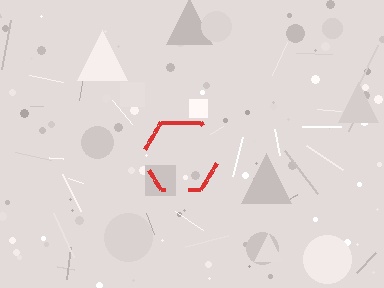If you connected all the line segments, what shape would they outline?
They would outline a hexagon.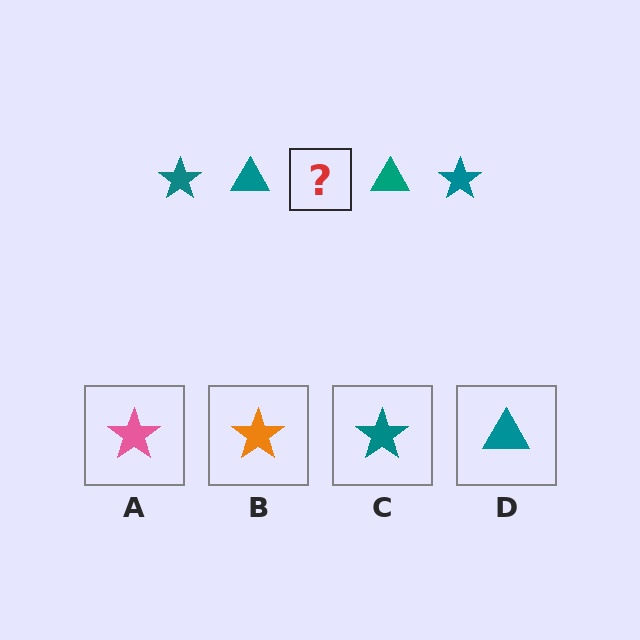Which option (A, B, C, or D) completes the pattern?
C.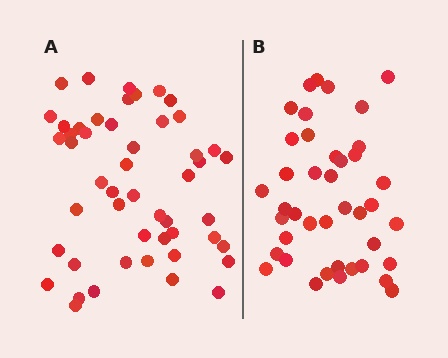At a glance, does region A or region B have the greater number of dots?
Region A (the left region) has more dots.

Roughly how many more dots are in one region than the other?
Region A has roughly 8 or so more dots than region B.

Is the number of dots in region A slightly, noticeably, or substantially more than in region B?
Region A has only slightly more — the two regions are fairly close. The ratio is roughly 1.2 to 1.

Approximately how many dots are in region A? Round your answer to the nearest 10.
About 50 dots.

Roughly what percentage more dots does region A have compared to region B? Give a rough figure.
About 20% more.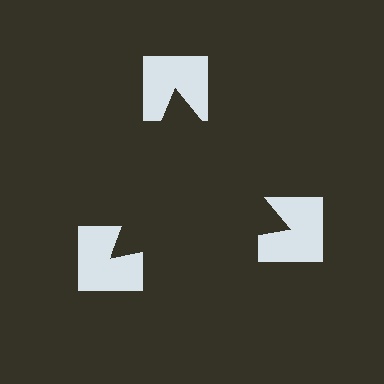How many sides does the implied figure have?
3 sides.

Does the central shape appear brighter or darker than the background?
It typically appears slightly darker than the background, even though no actual brightness change is drawn.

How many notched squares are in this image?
There are 3 — one at each vertex of the illusory triangle.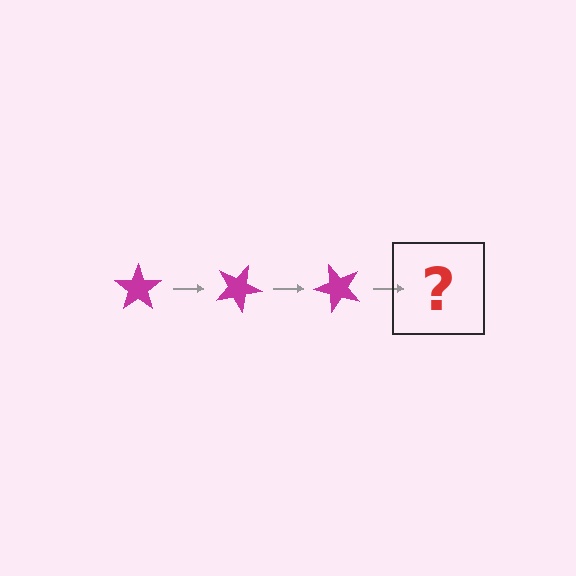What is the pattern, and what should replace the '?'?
The pattern is that the star rotates 25 degrees each step. The '?' should be a magenta star rotated 75 degrees.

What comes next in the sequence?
The next element should be a magenta star rotated 75 degrees.